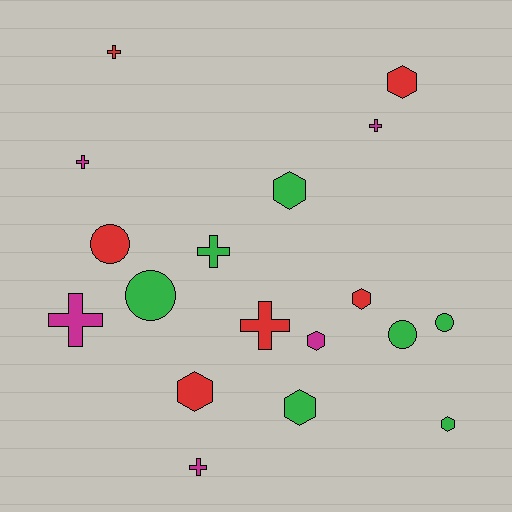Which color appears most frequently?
Green, with 7 objects.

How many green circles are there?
There are 3 green circles.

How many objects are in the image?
There are 18 objects.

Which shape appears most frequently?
Cross, with 7 objects.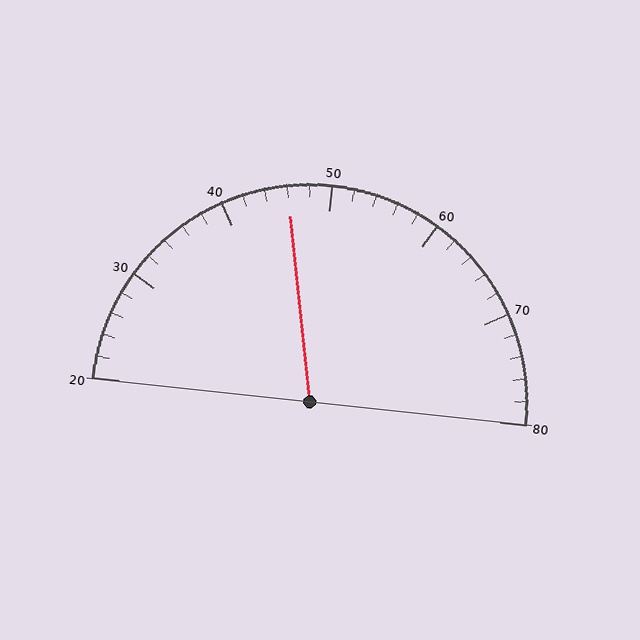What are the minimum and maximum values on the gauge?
The gauge ranges from 20 to 80.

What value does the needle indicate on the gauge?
The needle indicates approximately 46.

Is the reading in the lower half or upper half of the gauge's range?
The reading is in the lower half of the range (20 to 80).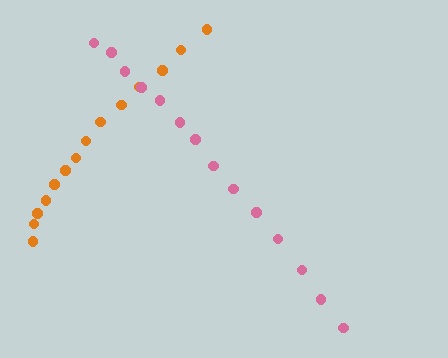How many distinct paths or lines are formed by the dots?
There are 2 distinct paths.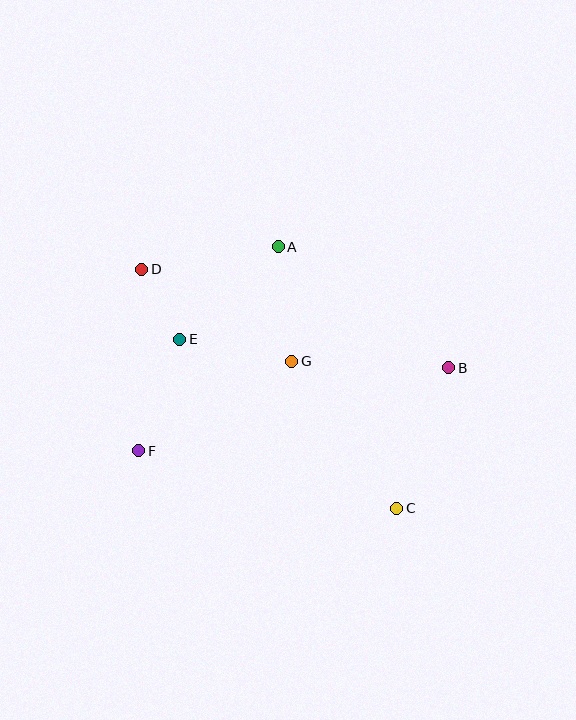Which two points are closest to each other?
Points D and E are closest to each other.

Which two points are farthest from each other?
Points C and D are farthest from each other.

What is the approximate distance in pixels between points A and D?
The distance between A and D is approximately 138 pixels.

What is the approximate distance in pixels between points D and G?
The distance between D and G is approximately 176 pixels.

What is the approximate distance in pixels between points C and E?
The distance between C and E is approximately 275 pixels.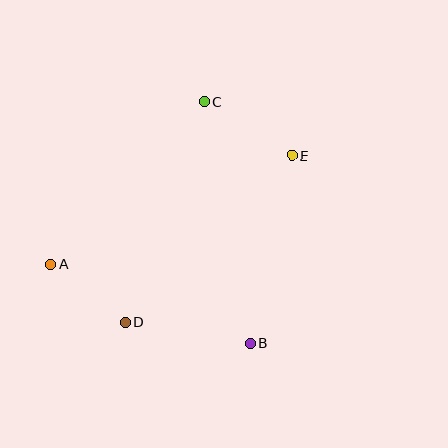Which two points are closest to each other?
Points A and D are closest to each other.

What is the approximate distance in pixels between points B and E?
The distance between B and E is approximately 193 pixels.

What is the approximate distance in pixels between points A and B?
The distance between A and B is approximately 215 pixels.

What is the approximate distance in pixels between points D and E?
The distance between D and E is approximately 236 pixels.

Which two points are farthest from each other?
Points A and E are farthest from each other.